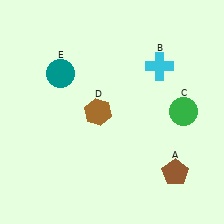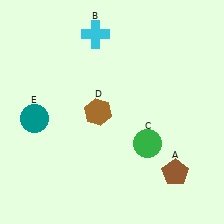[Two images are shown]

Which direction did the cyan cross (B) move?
The cyan cross (B) moved left.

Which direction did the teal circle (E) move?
The teal circle (E) moved down.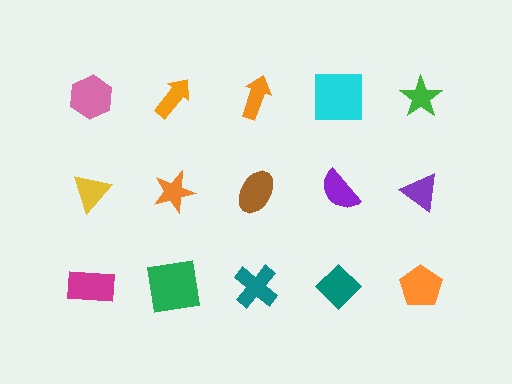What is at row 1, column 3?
An orange arrow.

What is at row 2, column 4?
A purple semicircle.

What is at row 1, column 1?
A pink hexagon.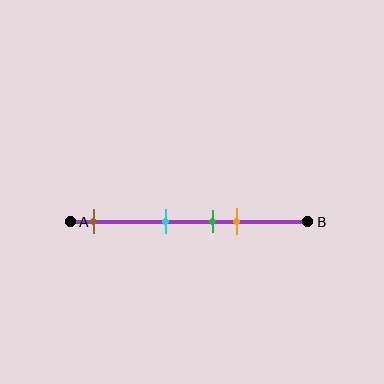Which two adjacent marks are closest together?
The green and orange marks are the closest adjacent pair.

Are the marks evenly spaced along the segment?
No, the marks are not evenly spaced.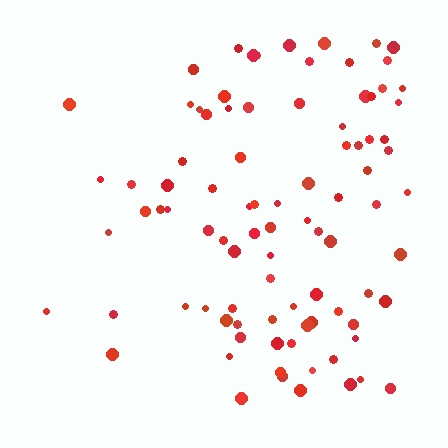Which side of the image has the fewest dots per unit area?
The left.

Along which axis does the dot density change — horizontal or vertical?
Horizontal.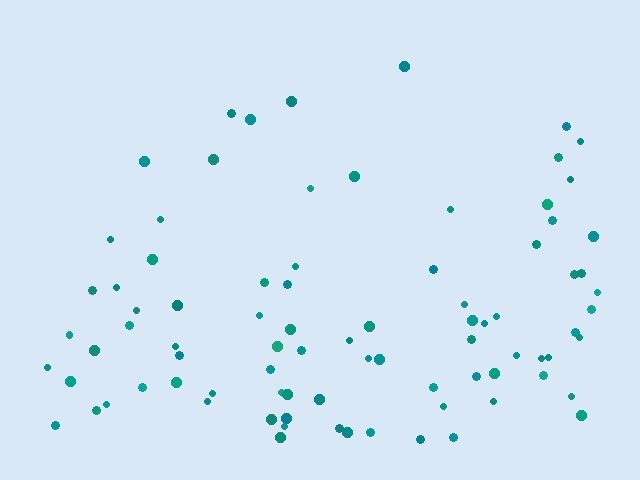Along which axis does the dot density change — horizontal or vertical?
Vertical.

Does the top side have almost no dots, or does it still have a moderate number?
Still a moderate number, just noticeably fewer than the bottom.